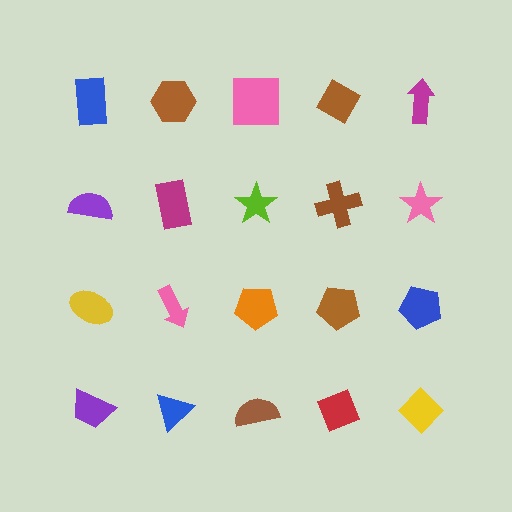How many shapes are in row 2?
5 shapes.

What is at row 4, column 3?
A brown semicircle.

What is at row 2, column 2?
A magenta rectangle.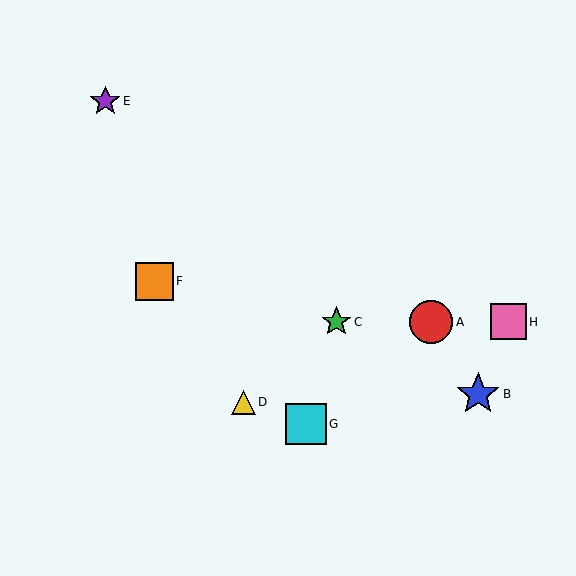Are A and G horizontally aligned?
No, A is at y≈322 and G is at y≈424.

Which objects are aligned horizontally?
Objects A, C, H are aligned horizontally.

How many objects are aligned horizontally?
3 objects (A, C, H) are aligned horizontally.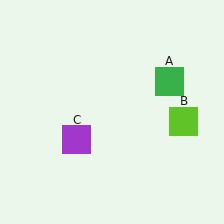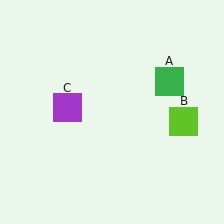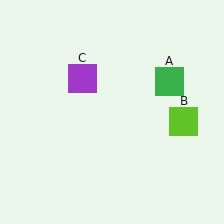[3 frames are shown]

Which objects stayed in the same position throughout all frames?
Green square (object A) and lime square (object B) remained stationary.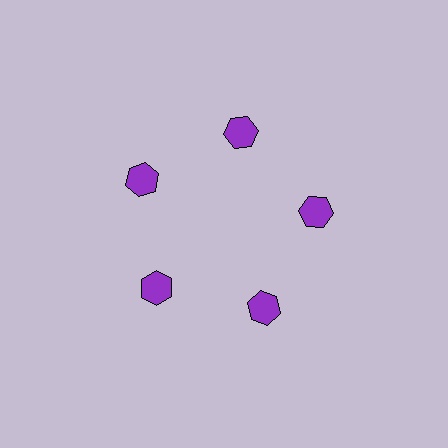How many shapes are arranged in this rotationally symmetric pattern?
There are 5 shapes, arranged in 5 groups of 1.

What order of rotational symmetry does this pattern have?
This pattern has 5-fold rotational symmetry.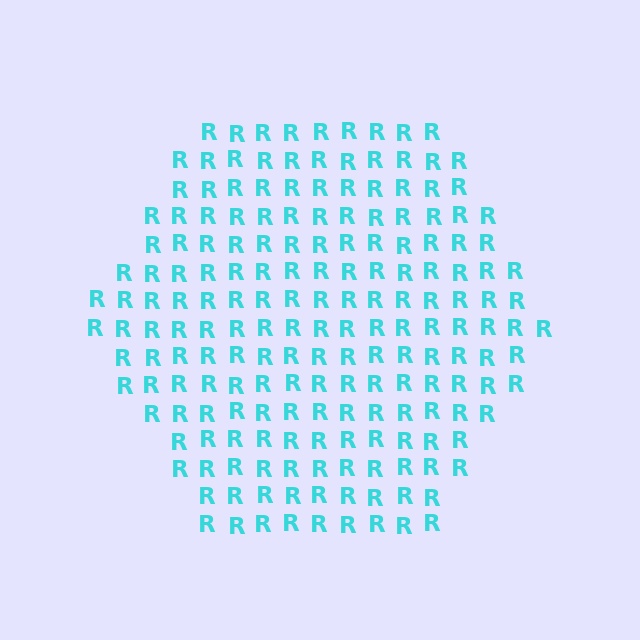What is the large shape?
The large shape is a hexagon.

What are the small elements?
The small elements are letter R's.